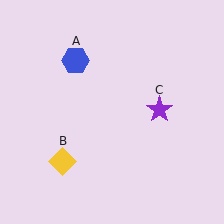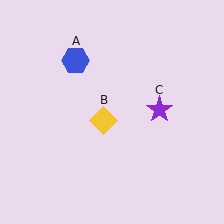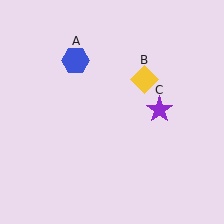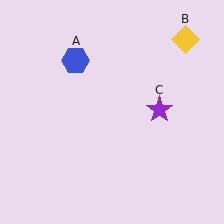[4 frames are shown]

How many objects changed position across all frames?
1 object changed position: yellow diamond (object B).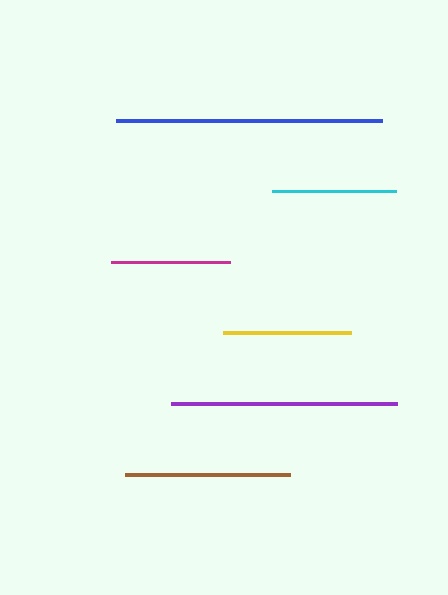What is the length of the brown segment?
The brown segment is approximately 165 pixels long.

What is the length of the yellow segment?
The yellow segment is approximately 127 pixels long.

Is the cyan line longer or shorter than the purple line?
The purple line is longer than the cyan line.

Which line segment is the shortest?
The magenta line is the shortest at approximately 119 pixels.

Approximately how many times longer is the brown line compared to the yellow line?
The brown line is approximately 1.3 times the length of the yellow line.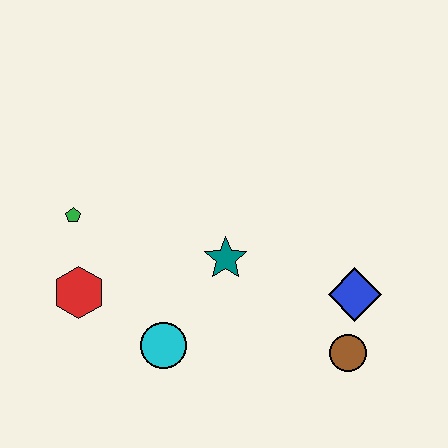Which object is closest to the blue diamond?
The brown circle is closest to the blue diamond.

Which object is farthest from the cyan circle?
The blue diamond is farthest from the cyan circle.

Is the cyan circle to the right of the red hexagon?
Yes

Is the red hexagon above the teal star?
No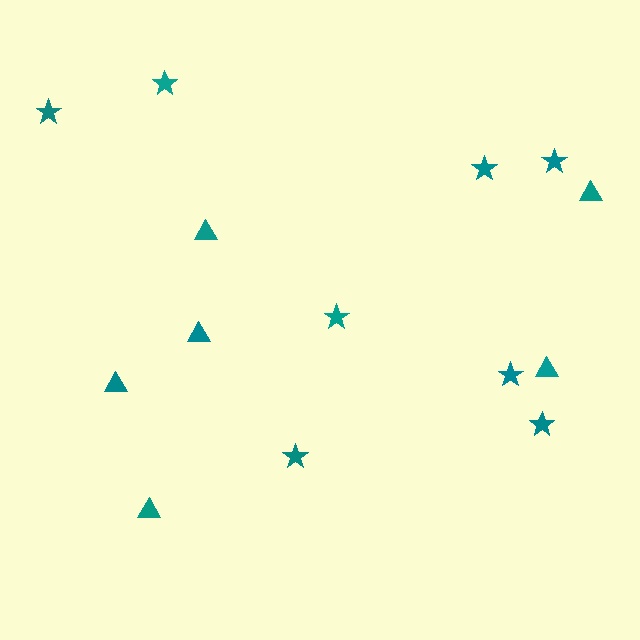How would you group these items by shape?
There are 2 groups: one group of triangles (6) and one group of stars (8).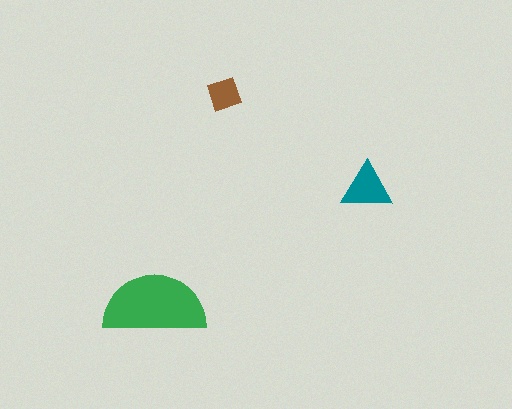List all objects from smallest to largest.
The brown diamond, the teal triangle, the green semicircle.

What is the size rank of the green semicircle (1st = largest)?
1st.